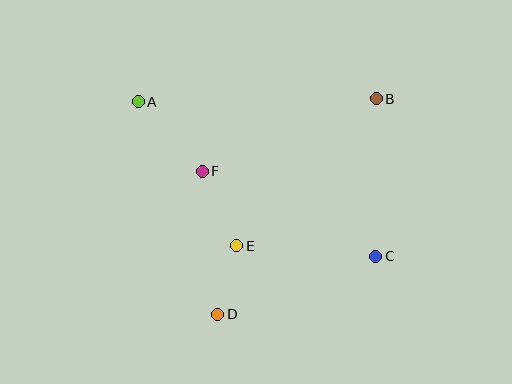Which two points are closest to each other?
Points D and E are closest to each other.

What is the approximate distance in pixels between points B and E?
The distance between B and E is approximately 203 pixels.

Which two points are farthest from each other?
Points A and C are farthest from each other.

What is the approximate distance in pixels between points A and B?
The distance between A and B is approximately 238 pixels.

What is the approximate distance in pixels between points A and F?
The distance between A and F is approximately 95 pixels.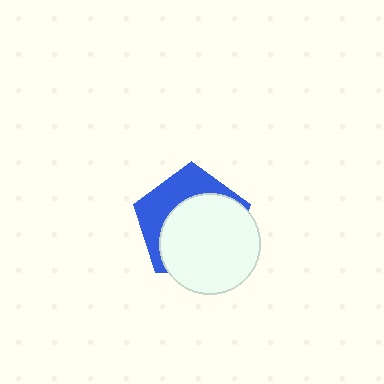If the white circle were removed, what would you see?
You would see the complete blue pentagon.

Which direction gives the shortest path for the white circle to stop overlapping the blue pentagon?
Moving toward the lower-right gives the shortest separation.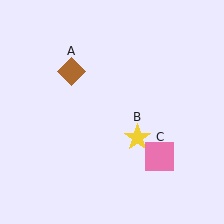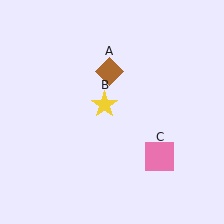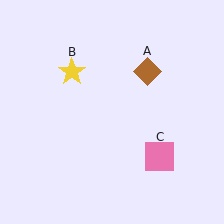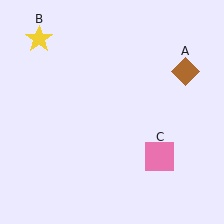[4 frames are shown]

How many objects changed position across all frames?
2 objects changed position: brown diamond (object A), yellow star (object B).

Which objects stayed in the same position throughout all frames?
Pink square (object C) remained stationary.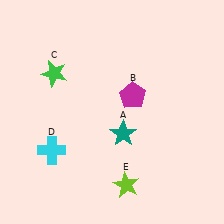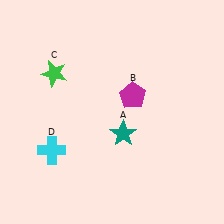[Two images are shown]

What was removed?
The lime star (E) was removed in Image 2.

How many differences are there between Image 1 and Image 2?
There is 1 difference between the two images.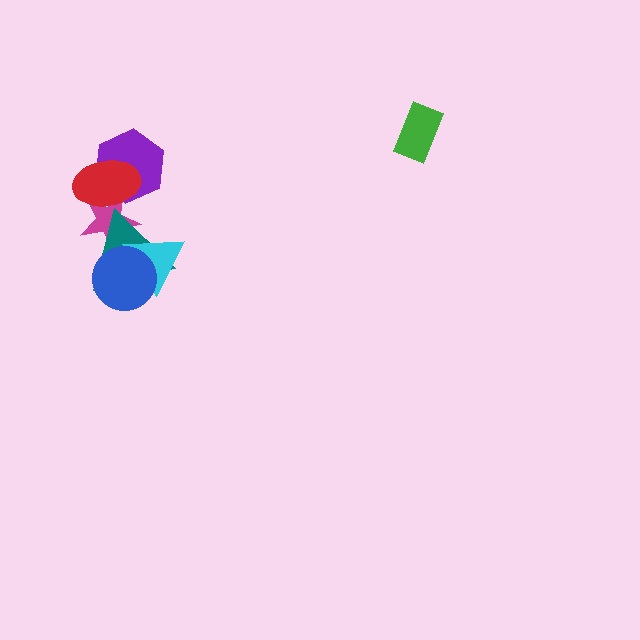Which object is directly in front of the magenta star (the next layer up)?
The purple hexagon is directly in front of the magenta star.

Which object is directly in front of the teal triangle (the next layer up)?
The cyan triangle is directly in front of the teal triangle.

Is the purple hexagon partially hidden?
Yes, it is partially covered by another shape.